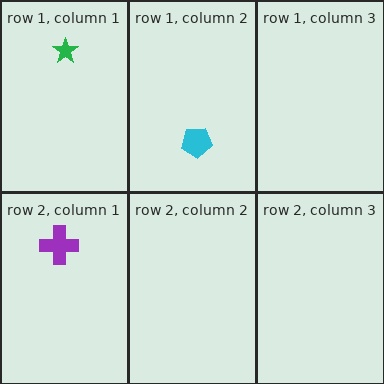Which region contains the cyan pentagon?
The row 1, column 2 region.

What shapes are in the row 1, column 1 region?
The green star.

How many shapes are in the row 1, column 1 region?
1.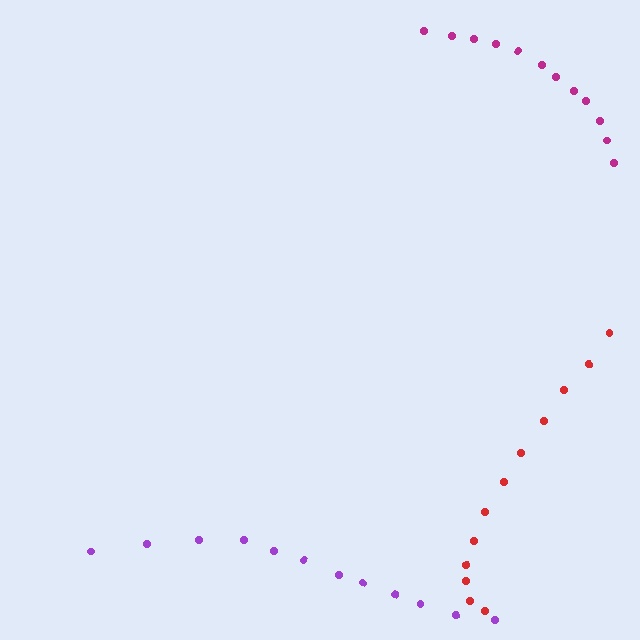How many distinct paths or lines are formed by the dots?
There are 3 distinct paths.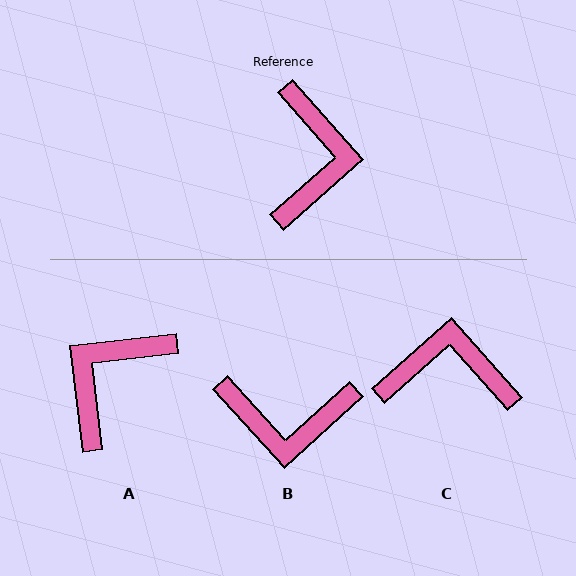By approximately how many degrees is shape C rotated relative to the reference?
Approximately 90 degrees counter-clockwise.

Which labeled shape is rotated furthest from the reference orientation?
A, about 146 degrees away.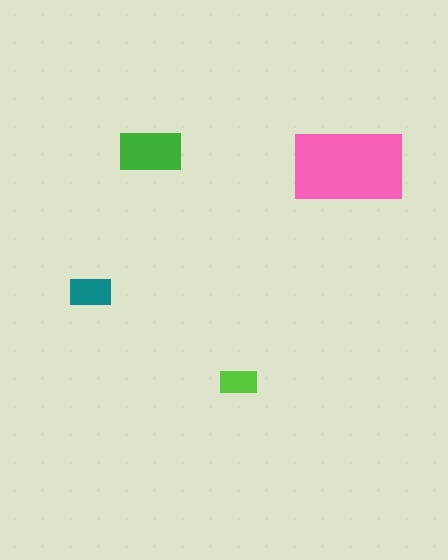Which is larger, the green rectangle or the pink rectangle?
The pink one.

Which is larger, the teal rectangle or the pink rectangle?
The pink one.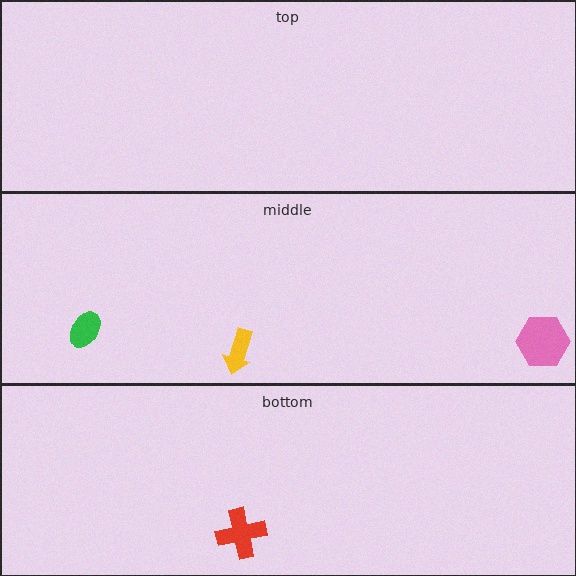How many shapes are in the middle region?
3.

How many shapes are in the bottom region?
1.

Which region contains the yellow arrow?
The middle region.